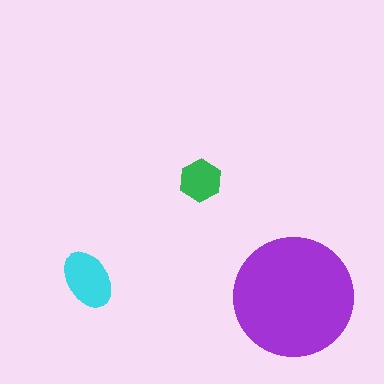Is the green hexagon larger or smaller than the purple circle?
Smaller.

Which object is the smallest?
The green hexagon.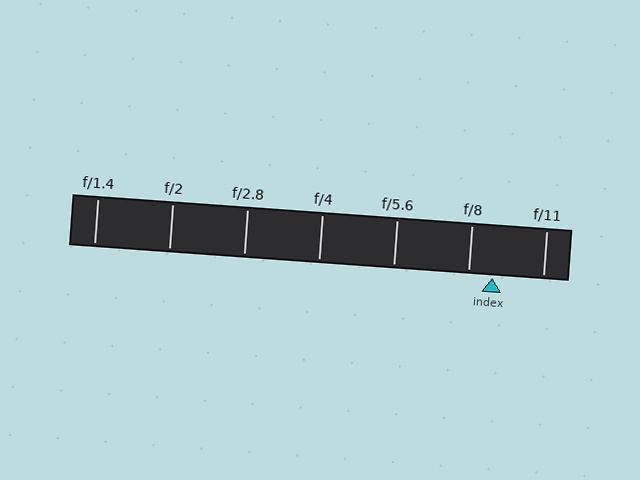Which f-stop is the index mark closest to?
The index mark is closest to f/8.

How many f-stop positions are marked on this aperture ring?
There are 7 f-stop positions marked.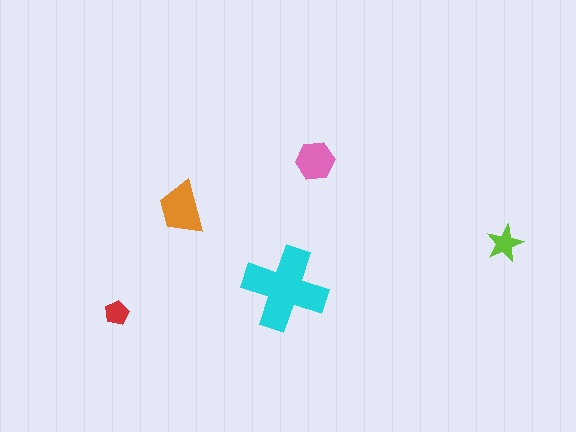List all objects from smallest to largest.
The red pentagon, the lime star, the pink hexagon, the orange trapezoid, the cyan cross.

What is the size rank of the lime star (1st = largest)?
4th.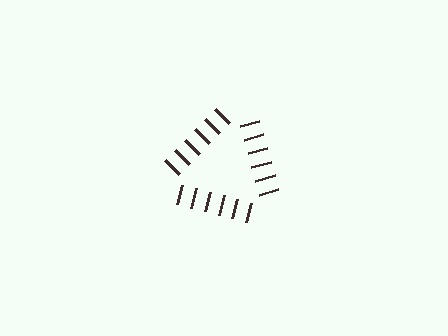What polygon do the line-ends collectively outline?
An illusory triangle — the line segments terminate on its edges but no continuous stroke is drawn.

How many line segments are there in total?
18 — 6 along each of the 3 edges.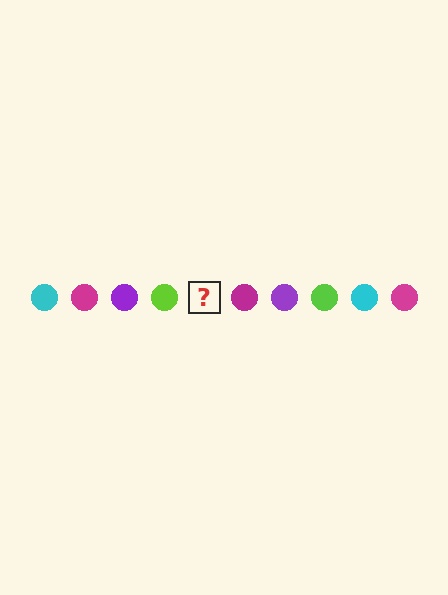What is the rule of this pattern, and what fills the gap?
The rule is that the pattern cycles through cyan, magenta, purple, lime circles. The gap should be filled with a cyan circle.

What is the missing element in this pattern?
The missing element is a cyan circle.